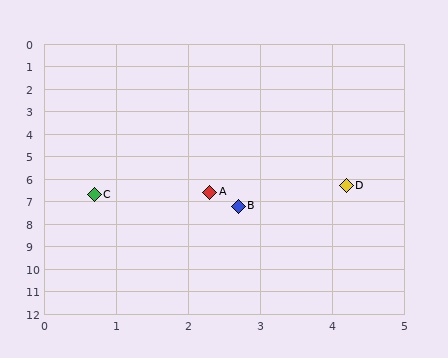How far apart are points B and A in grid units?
Points B and A are about 0.7 grid units apart.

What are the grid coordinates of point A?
Point A is at approximately (2.3, 6.6).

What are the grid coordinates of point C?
Point C is at approximately (0.7, 6.7).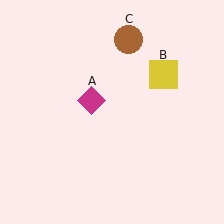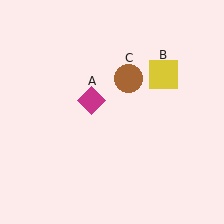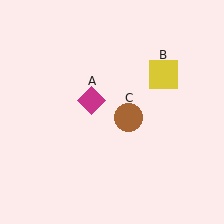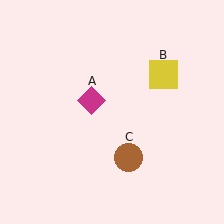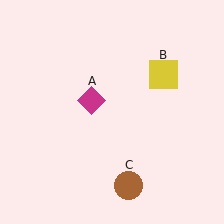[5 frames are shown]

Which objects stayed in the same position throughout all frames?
Magenta diamond (object A) and yellow square (object B) remained stationary.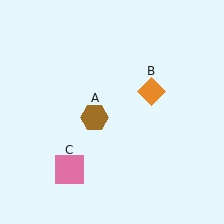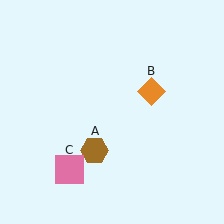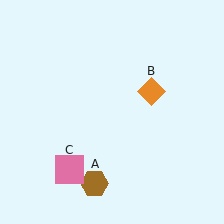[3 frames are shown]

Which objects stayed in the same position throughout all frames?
Orange diamond (object B) and pink square (object C) remained stationary.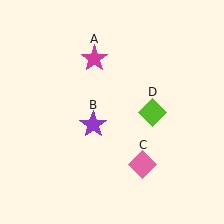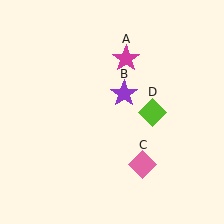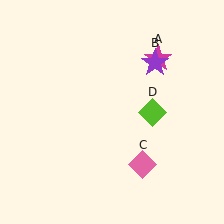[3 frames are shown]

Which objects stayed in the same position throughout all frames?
Pink diamond (object C) and lime diamond (object D) remained stationary.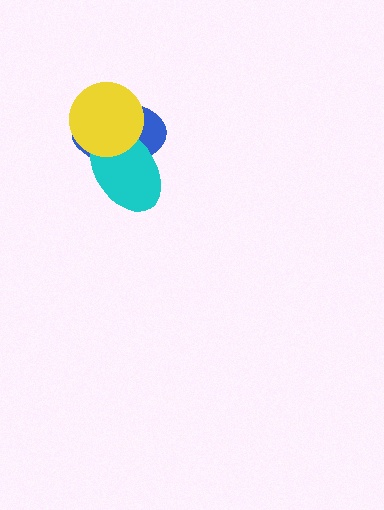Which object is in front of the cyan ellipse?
The yellow circle is in front of the cyan ellipse.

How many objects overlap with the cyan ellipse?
2 objects overlap with the cyan ellipse.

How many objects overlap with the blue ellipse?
2 objects overlap with the blue ellipse.